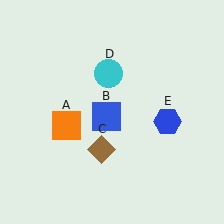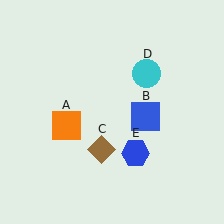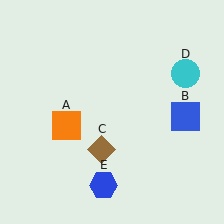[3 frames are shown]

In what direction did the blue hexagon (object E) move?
The blue hexagon (object E) moved down and to the left.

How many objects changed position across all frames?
3 objects changed position: blue square (object B), cyan circle (object D), blue hexagon (object E).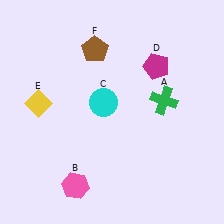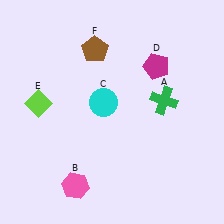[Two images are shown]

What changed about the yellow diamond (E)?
In Image 1, E is yellow. In Image 2, it changed to lime.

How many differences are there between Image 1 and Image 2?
There is 1 difference between the two images.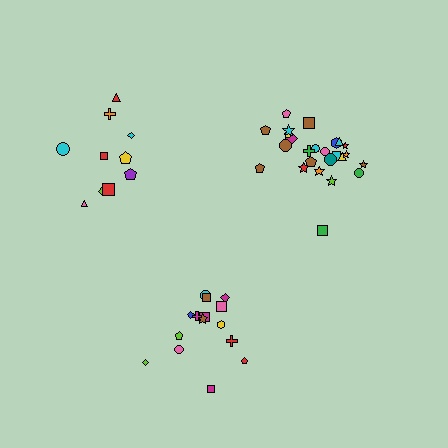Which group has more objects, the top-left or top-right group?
The top-right group.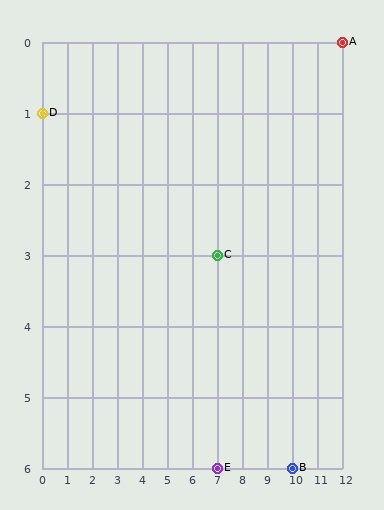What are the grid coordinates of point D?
Point D is at grid coordinates (0, 1).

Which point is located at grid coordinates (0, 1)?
Point D is at (0, 1).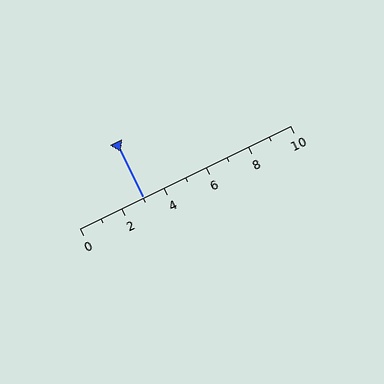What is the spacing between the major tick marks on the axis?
The major ticks are spaced 2 apart.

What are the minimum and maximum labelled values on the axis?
The axis runs from 0 to 10.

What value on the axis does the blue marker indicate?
The marker indicates approximately 3.